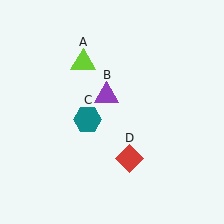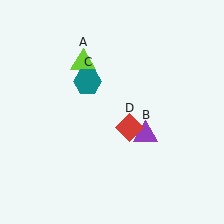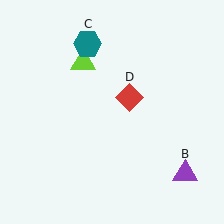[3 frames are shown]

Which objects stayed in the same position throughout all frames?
Lime triangle (object A) remained stationary.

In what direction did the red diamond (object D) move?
The red diamond (object D) moved up.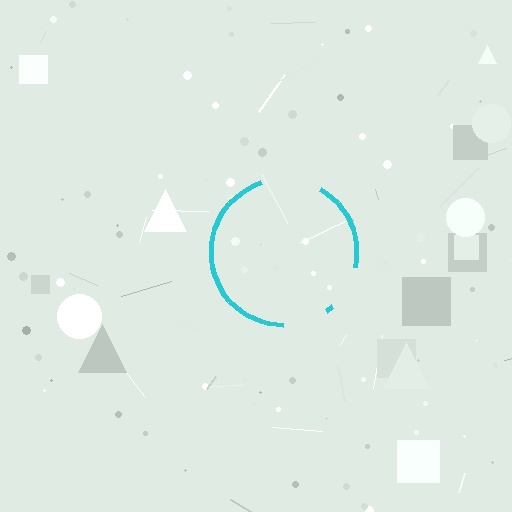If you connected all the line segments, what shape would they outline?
They would outline a circle.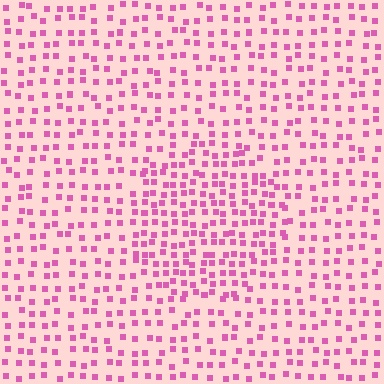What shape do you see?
I see a circle.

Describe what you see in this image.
The image contains small pink elements arranged at two different densities. A circle-shaped region is visible where the elements are more densely packed than the surrounding area.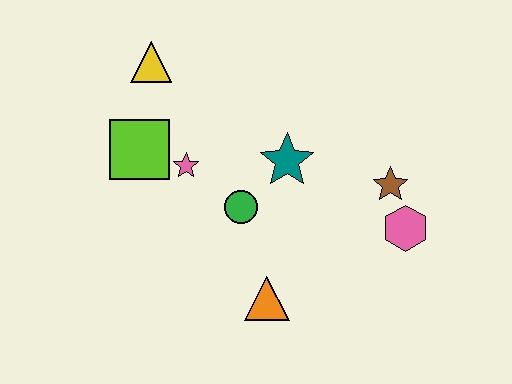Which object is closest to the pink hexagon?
The brown star is closest to the pink hexagon.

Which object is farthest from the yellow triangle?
The pink hexagon is farthest from the yellow triangle.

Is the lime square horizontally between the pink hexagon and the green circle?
No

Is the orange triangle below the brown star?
Yes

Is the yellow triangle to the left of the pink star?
Yes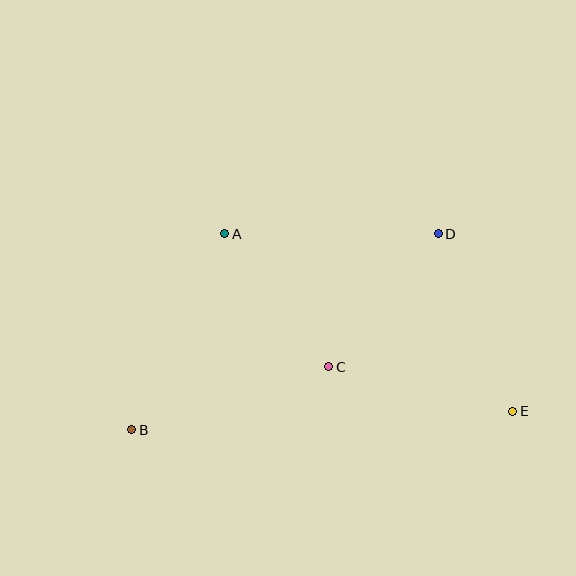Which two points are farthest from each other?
Points B and E are farthest from each other.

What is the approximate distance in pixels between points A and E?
The distance between A and E is approximately 338 pixels.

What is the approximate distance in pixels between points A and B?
The distance between A and B is approximately 217 pixels.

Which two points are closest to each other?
Points A and C are closest to each other.